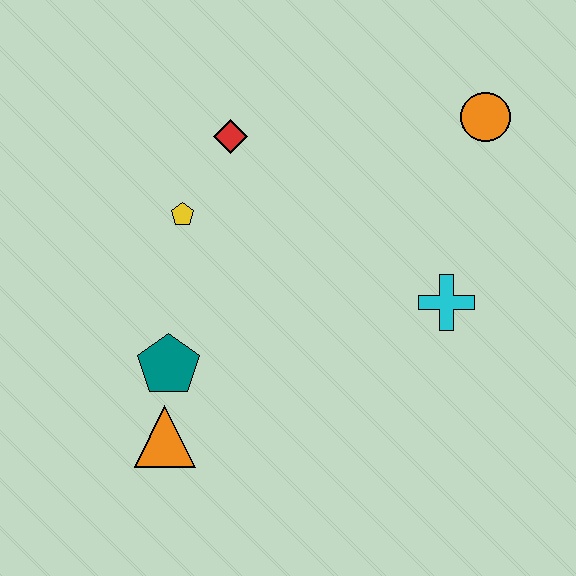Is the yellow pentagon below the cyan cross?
No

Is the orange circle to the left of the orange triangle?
No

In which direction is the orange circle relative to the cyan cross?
The orange circle is above the cyan cross.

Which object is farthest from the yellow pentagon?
The orange circle is farthest from the yellow pentagon.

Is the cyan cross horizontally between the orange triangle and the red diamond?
No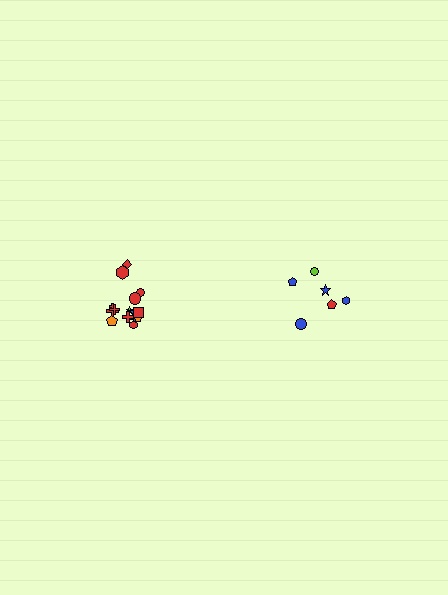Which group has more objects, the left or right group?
The left group.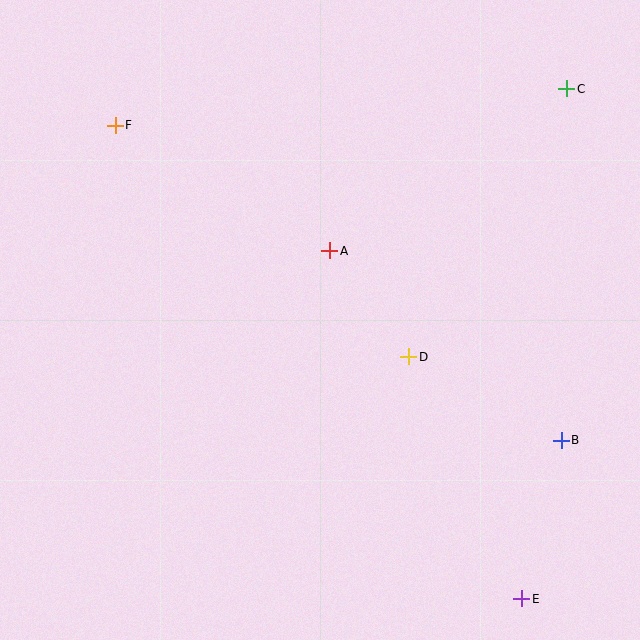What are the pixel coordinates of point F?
Point F is at (115, 125).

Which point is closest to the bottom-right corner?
Point E is closest to the bottom-right corner.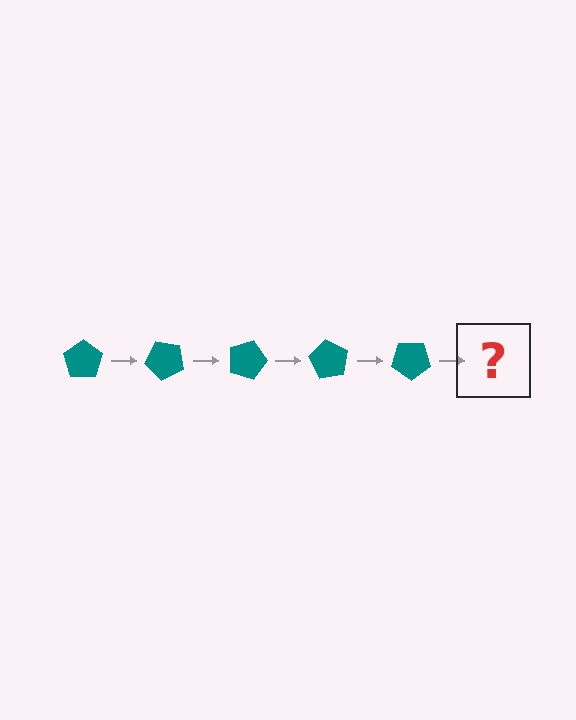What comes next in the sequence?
The next element should be a teal pentagon rotated 225 degrees.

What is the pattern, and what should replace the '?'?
The pattern is that the pentagon rotates 45 degrees each step. The '?' should be a teal pentagon rotated 225 degrees.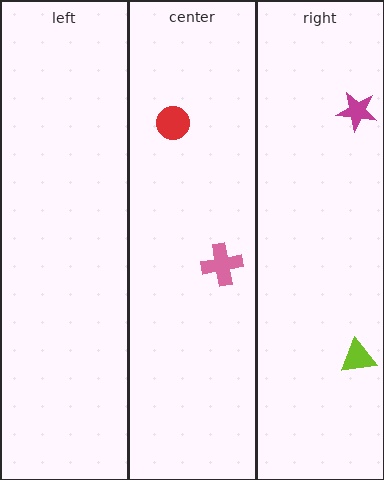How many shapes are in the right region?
2.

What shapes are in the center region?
The red circle, the pink cross.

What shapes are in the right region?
The lime triangle, the magenta star.